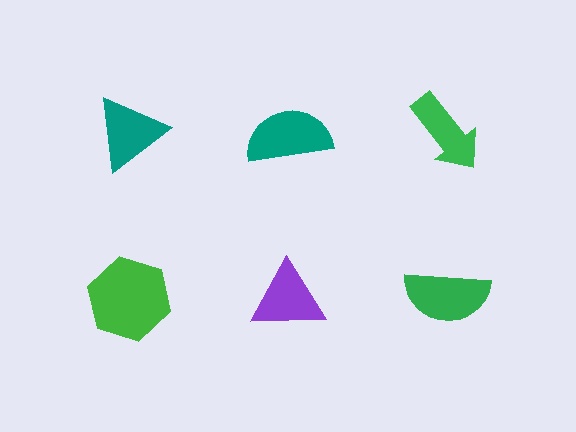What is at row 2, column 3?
A green semicircle.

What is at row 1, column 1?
A teal triangle.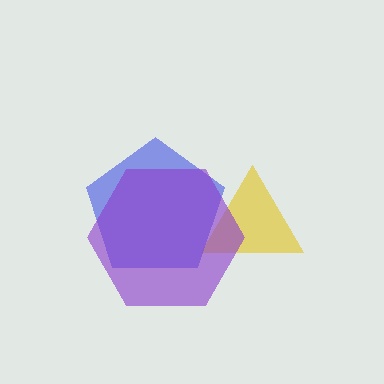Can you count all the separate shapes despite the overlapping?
Yes, there are 3 separate shapes.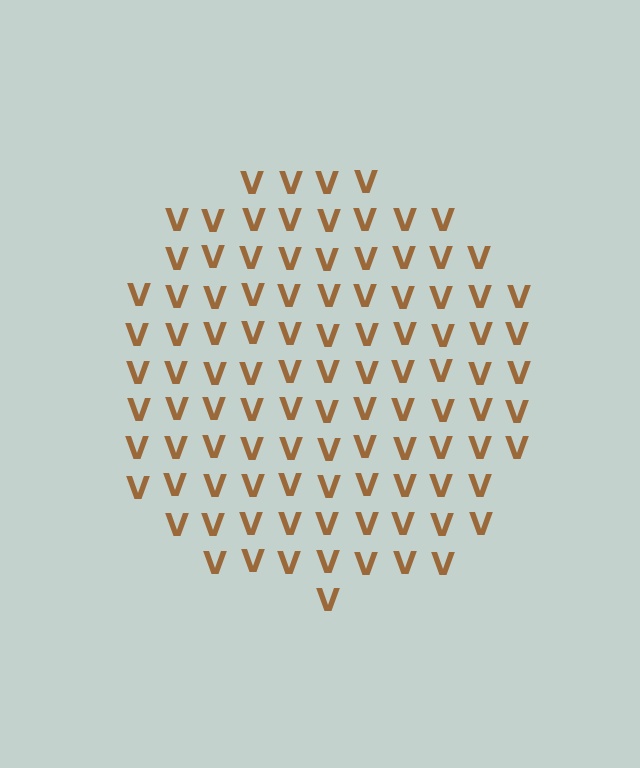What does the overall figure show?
The overall figure shows a circle.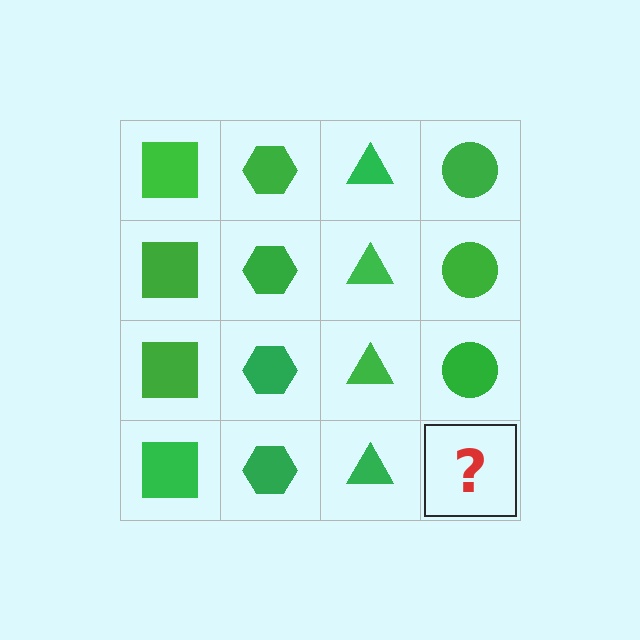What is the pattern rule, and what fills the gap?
The rule is that each column has a consistent shape. The gap should be filled with a green circle.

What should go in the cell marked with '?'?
The missing cell should contain a green circle.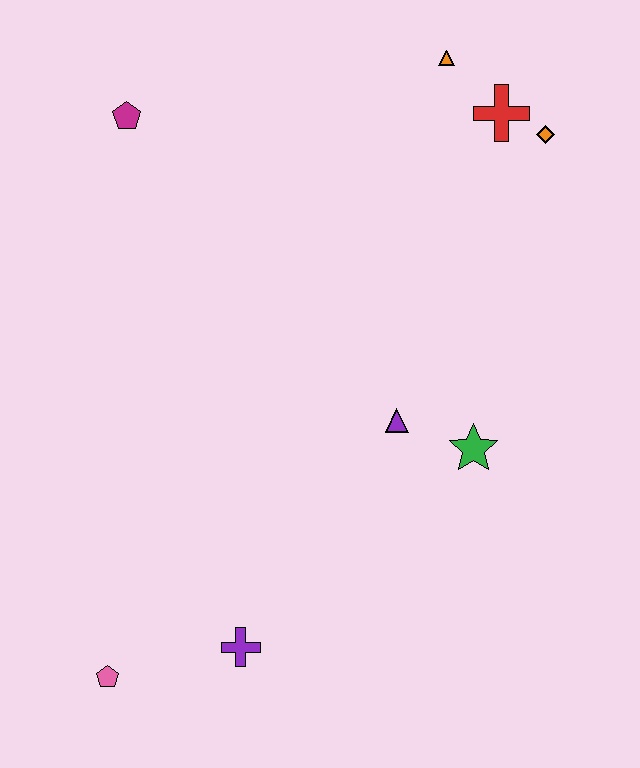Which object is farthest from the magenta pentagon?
The pink pentagon is farthest from the magenta pentagon.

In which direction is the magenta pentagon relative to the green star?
The magenta pentagon is to the left of the green star.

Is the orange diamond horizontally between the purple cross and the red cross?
No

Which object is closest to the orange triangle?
The red cross is closest to the orange triangle.